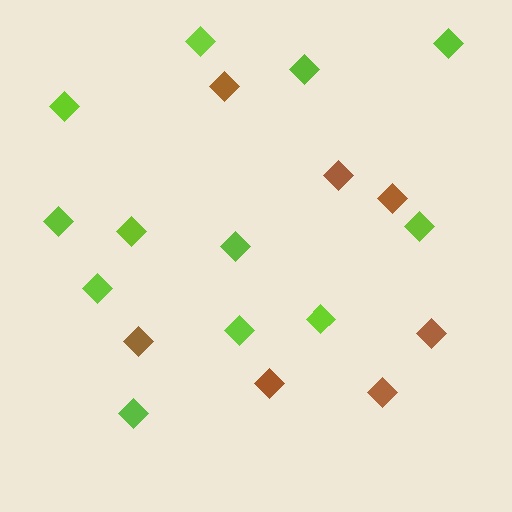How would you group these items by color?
There are 2 groups: one group of brown diamonds (7) and one group of lime diamonds (12).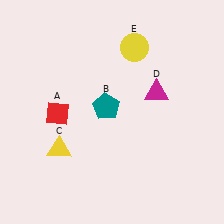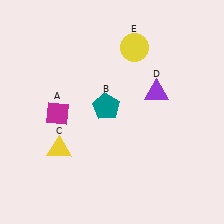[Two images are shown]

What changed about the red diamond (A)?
In Image 1, A is red. In Image 2, it changed to magenta.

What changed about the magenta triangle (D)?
In Image 1, D is magenta. In Image 2, it changed to purple.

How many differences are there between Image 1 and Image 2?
There are 2 differences between the two images.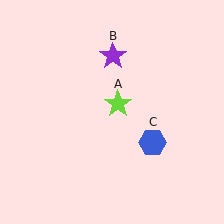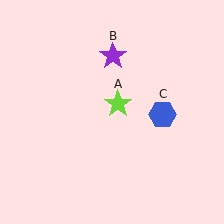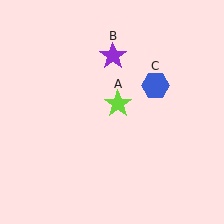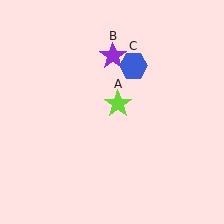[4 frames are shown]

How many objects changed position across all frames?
1 object changed position: blue hexagon (object C).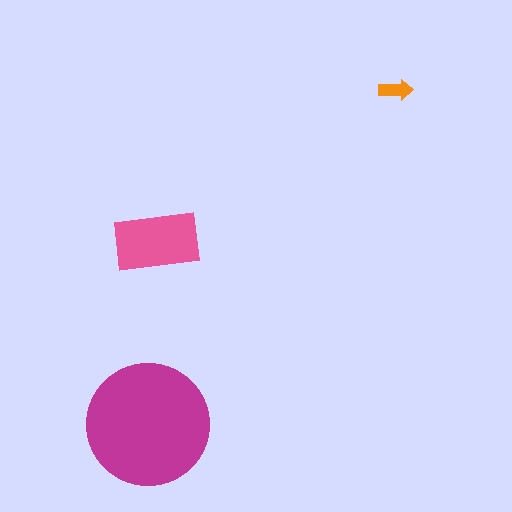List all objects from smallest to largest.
The orange arrow, the pink rectangle, the magenta circle.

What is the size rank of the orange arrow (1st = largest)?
3rd.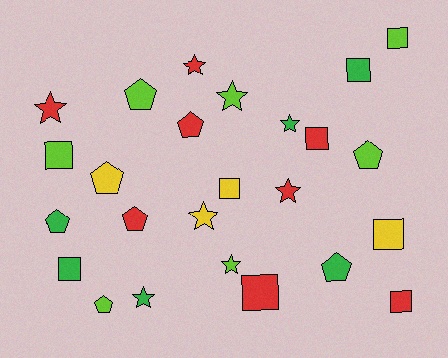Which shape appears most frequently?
Square, with 9 objects.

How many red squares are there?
There are 3 red squares.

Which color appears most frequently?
Red, with 8 objects.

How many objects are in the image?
There are 25 objects.